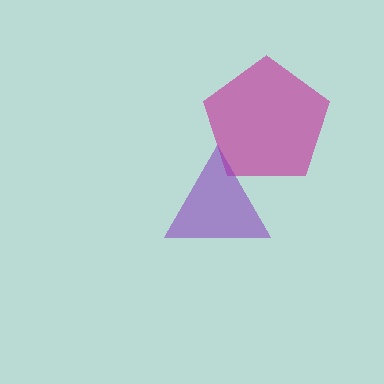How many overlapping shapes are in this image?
There are 2 overlapping shapes in the image.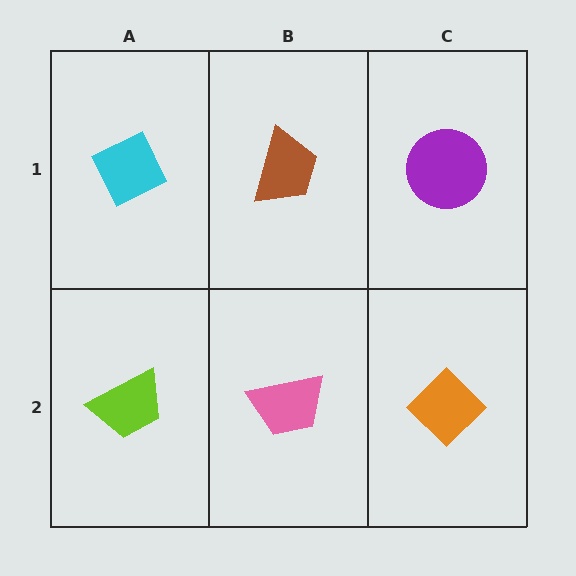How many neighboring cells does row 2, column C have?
2.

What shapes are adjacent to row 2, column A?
A cyan diamond (row 1, column A), a pink trapezoid (row 2, column B).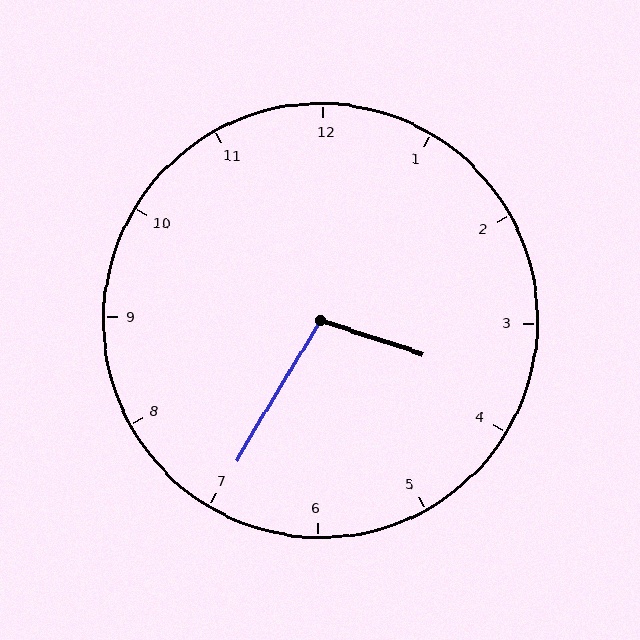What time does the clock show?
3:35.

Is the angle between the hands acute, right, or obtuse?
It is obtuse.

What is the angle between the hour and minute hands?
Approximately 102 degrees.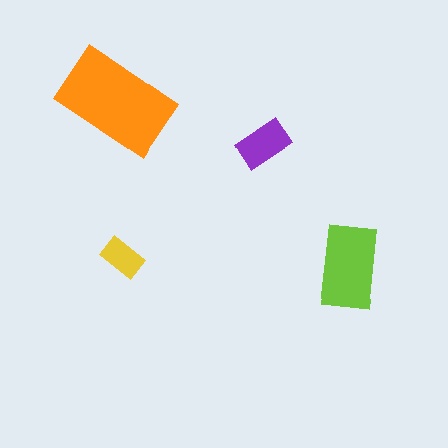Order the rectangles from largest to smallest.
the orange one, the lime one, the purple one, the yellow one.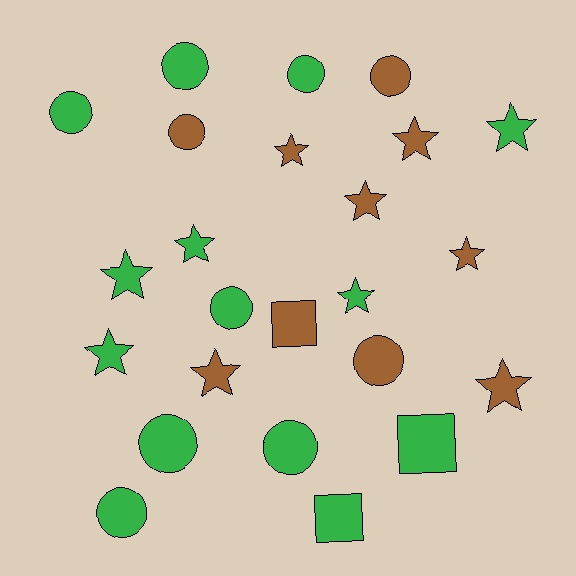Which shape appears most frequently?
Star, with 11 objects.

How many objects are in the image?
There are 24 objects.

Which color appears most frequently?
Green, with 14 objects.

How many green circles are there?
There are 7 green circles.